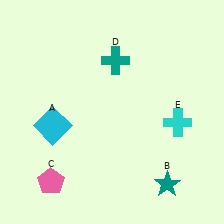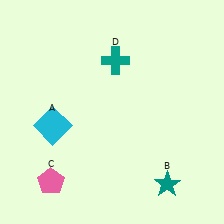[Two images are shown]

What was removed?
The cyan cross (E) was removed in Image 2.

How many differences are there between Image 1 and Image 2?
There is 1 difference between the two images.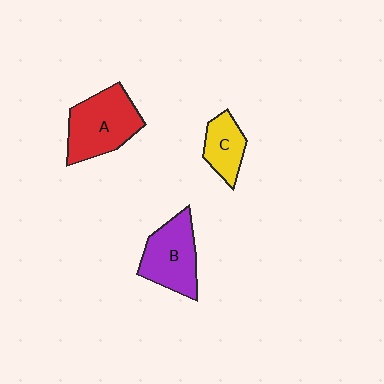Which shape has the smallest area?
Shape C (yellow).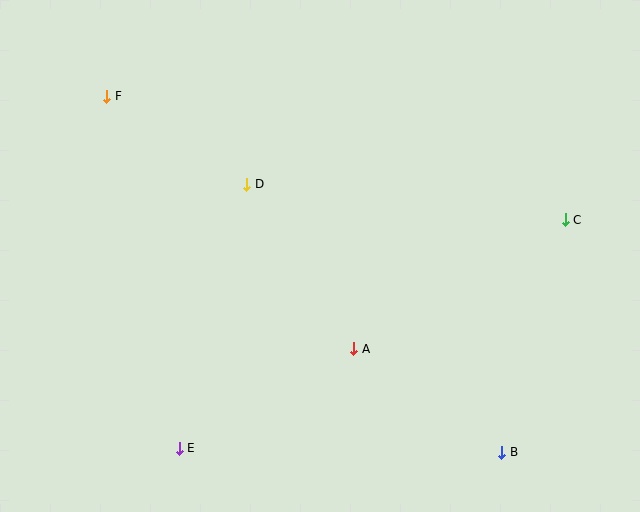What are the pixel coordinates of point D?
Point D is at (247, 184).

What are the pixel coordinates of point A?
Point A is at (354, 349).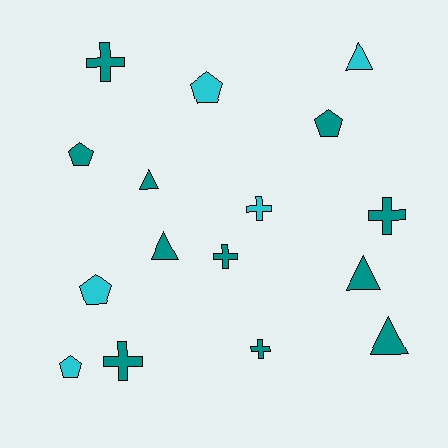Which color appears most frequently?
Teal, with 11 objects.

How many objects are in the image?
There are 16 objects.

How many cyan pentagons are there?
There are 3 cyan pentagons.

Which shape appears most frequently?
Cross, with 6 objects.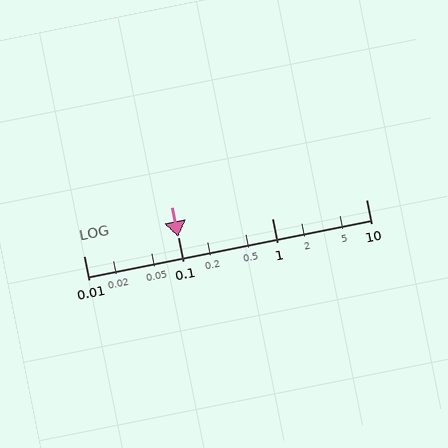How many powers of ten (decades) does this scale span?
The scale spans 3 decades, from 0.01 to 10.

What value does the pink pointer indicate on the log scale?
The pointer indicates approximately 0.1.